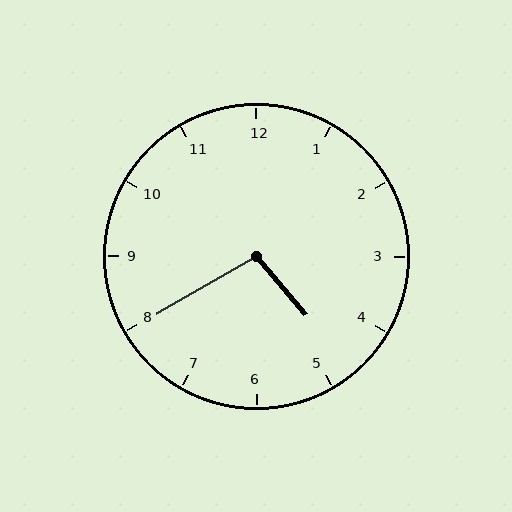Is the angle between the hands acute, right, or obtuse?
It is obtuse.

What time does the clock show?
4:40.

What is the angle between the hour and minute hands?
Approximately 100 degrees.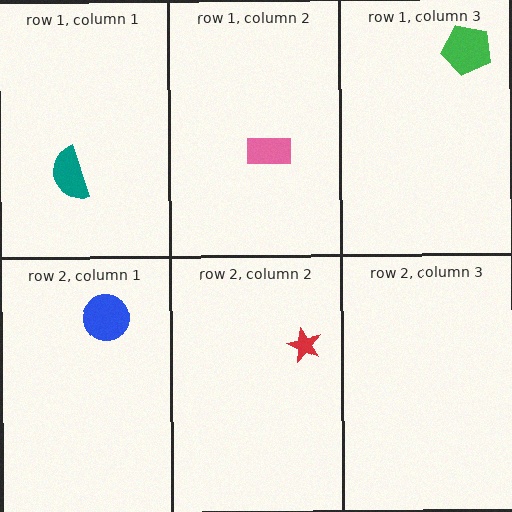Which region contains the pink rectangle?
The row 1, column 2 region.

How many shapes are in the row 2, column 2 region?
1.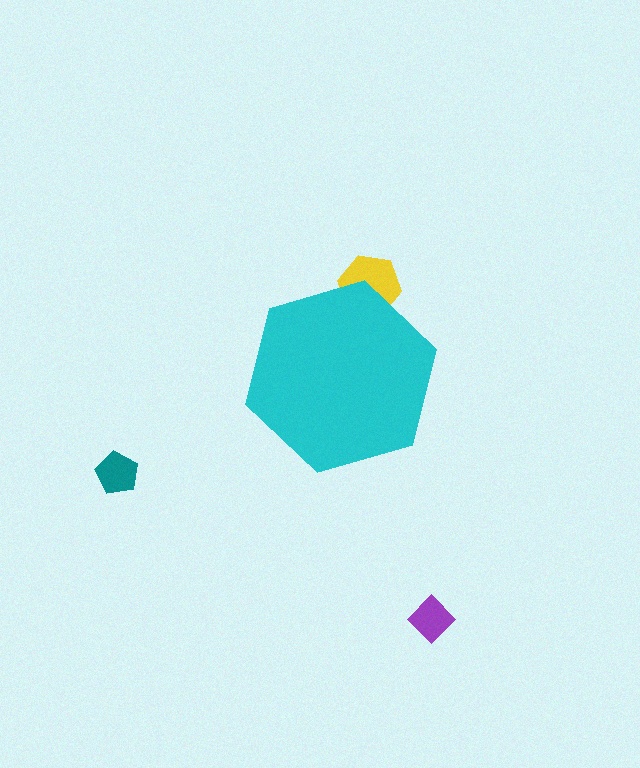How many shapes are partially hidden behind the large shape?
1 shape is partially hidden.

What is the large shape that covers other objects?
A cyan hexagon.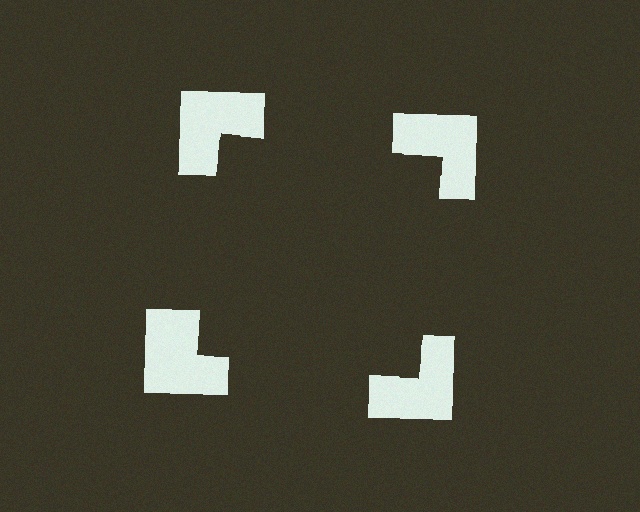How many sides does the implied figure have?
4 sides.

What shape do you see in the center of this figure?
An illusory square — its edges are inferred from the aligned wedge cuts in the notched squares, not physically drawn.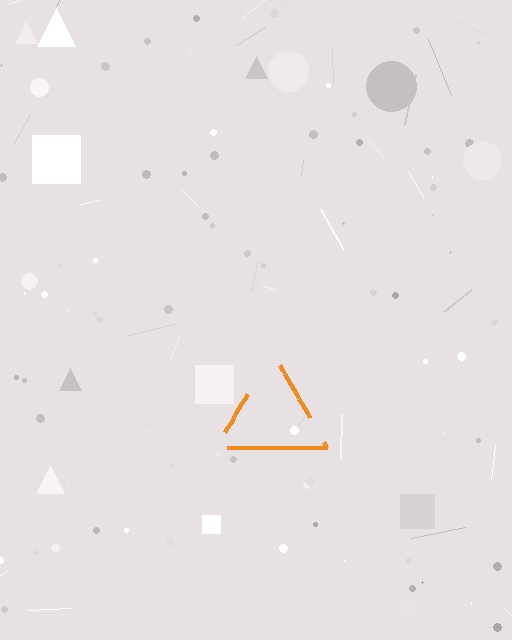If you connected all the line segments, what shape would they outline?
They would outline a triangle.